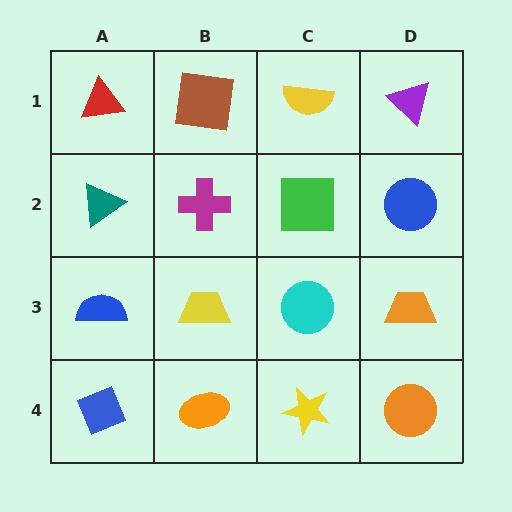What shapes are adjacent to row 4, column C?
A cyan circle (row 3, column C), an orange ellipse (row 4, column B), an orange circle (row 4, column D).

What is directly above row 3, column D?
A blue circle.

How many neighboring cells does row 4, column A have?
2.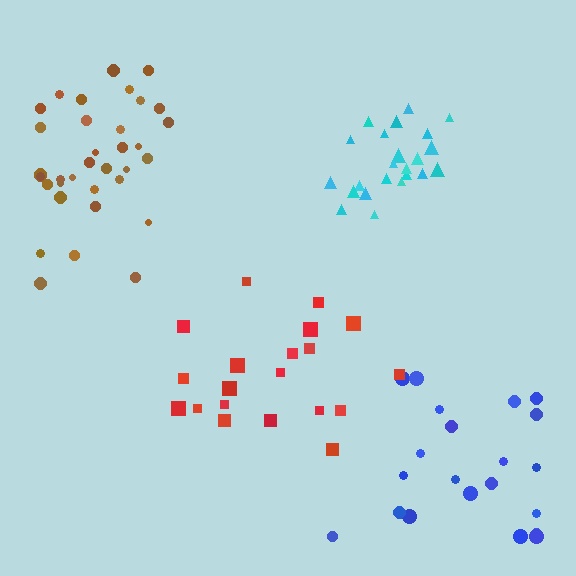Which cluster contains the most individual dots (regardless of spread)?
Brown (35).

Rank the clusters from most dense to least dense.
cyan, brown, red, blue.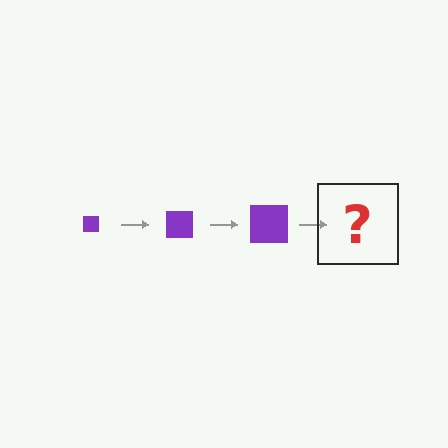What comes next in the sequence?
The next element should be a purple square, larger than the previous one.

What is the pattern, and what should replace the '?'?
The pattern is that the square gets progressively larger each step. The '?' should be a purple square, larger than the previous one.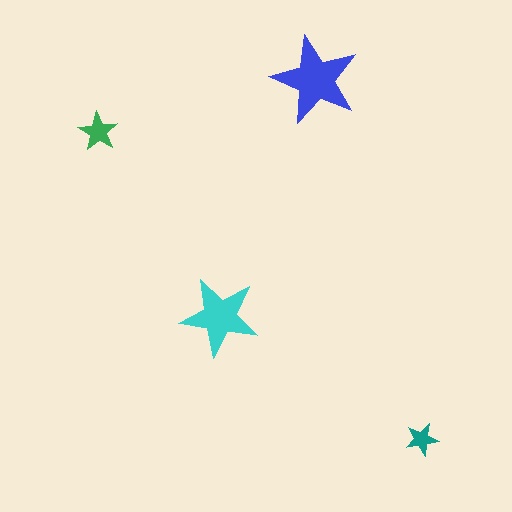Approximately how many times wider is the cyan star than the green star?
About 2 times wider.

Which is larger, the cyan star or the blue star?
The blue one.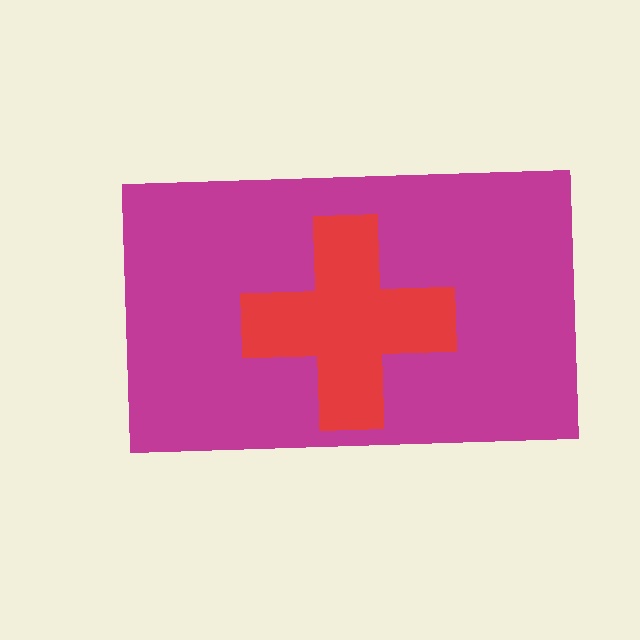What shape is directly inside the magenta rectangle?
The red cross.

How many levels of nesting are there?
2.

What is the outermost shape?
The magenta rectangle.